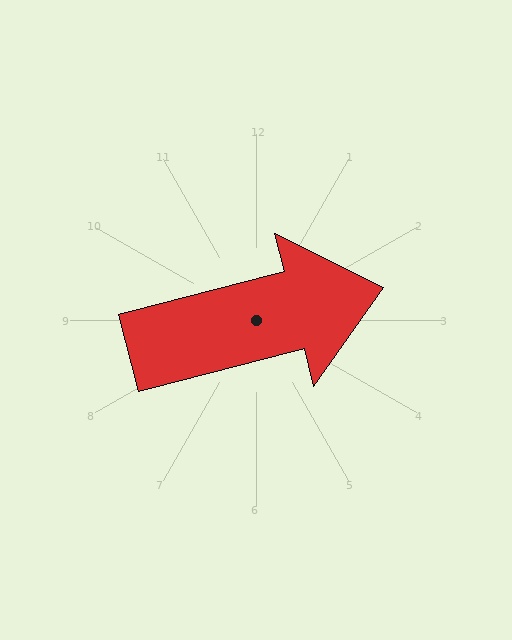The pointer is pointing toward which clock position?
Roughly 3 o'clock.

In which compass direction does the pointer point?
East.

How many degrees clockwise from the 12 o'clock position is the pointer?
Approximately 75 degrees.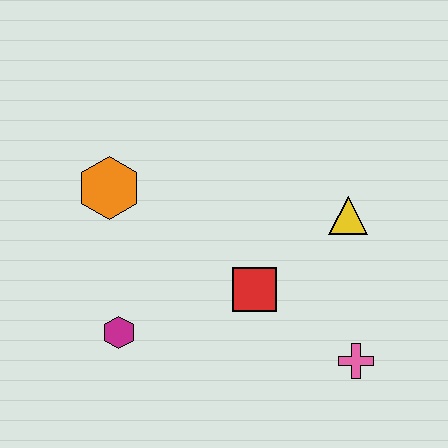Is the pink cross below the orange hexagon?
Yes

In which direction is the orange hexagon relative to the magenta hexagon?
The orange hexagon is above the magenta hexagon.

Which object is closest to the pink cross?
The red square is closest to the pink cross.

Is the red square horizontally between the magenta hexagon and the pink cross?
Yes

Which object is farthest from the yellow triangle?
The magenta hexagon is farthest from the yellow triangle.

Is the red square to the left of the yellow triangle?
Yes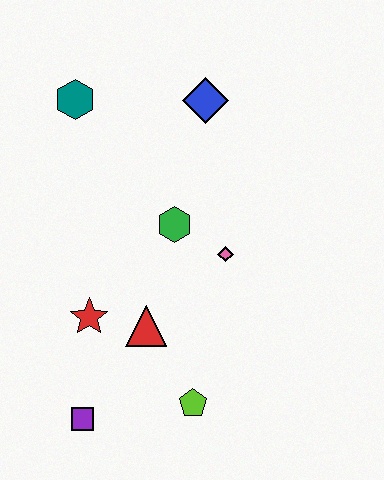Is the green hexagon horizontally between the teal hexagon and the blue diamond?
Yes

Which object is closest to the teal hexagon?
The blue diamond is closest to the teal hexagon.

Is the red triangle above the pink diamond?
No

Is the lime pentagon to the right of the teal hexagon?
Yes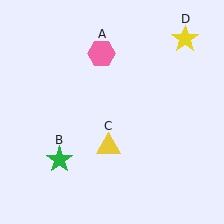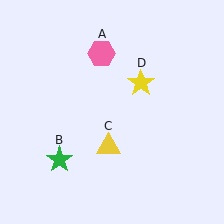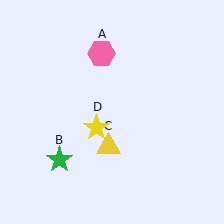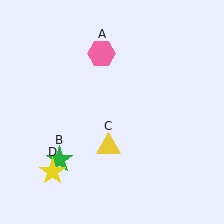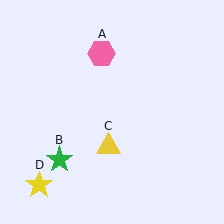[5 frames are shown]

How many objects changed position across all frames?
1 object changed position: yellow star (object D).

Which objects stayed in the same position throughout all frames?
Pink hexagon (object A) and green star (object B) and yellow triangle (object C) remained stationary.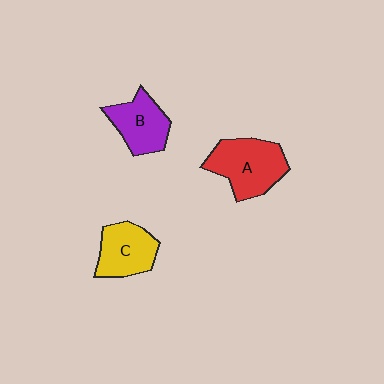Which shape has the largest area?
Shape A (red).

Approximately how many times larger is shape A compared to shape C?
Approximately 1.3 times.